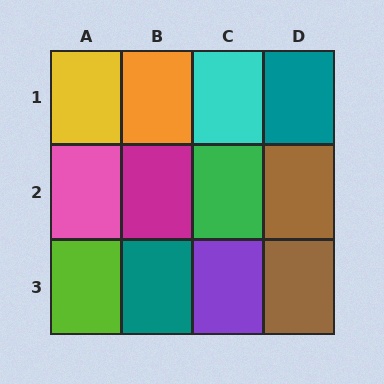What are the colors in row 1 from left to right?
Yellow, orange, cyan, teal.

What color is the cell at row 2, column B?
Magenta.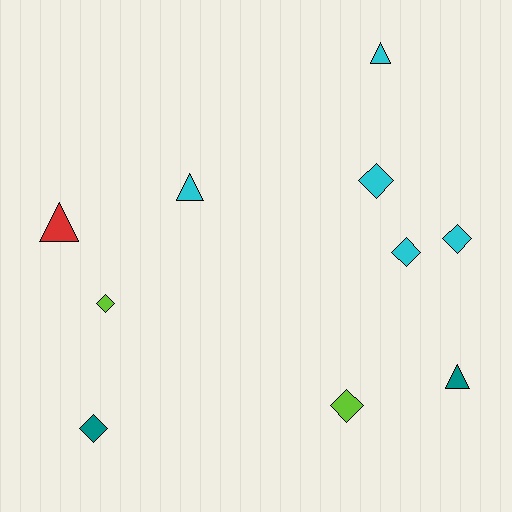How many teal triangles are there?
There is 1 teal triangle.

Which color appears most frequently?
Cyan, with 5 objects.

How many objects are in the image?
There are 10 objects.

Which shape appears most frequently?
Diamond, with 6 objects.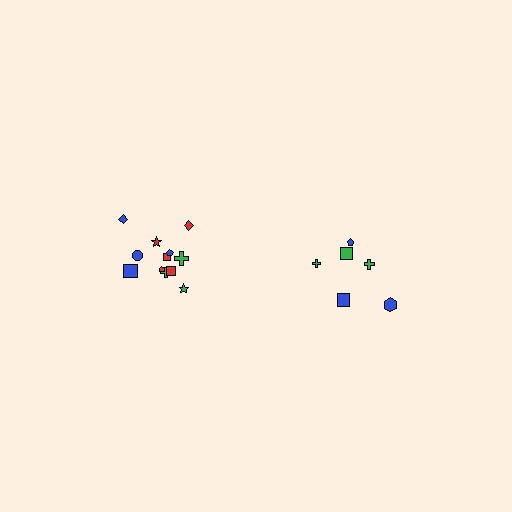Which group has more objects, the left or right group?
The left group.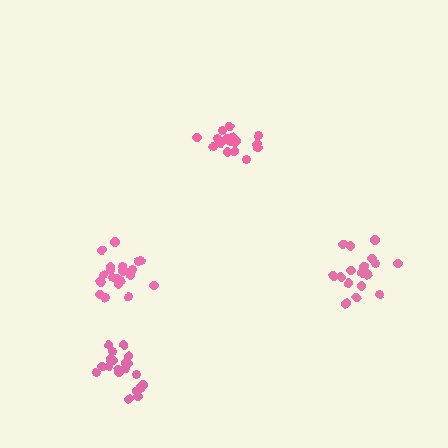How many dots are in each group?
Group 1: 18 dots, Group 2: 21 dots, Group 3: 17 dots, Group 4: 20 dots (76 total).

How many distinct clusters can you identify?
There are 4 distinct clusters.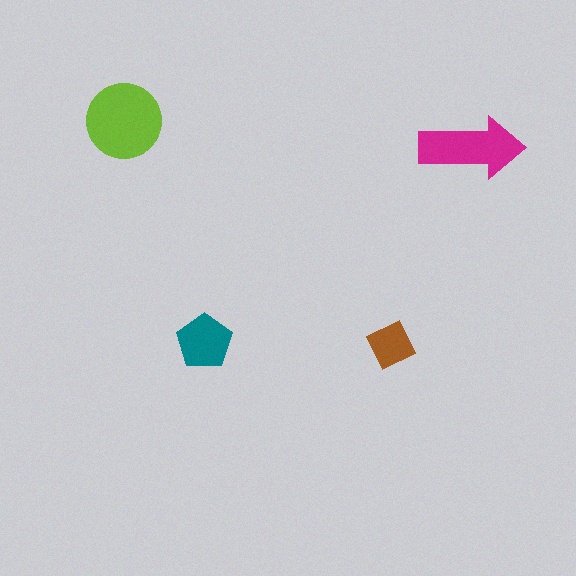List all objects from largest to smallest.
The lime circle, the magenta arrow, the teal pentagon, the brown square.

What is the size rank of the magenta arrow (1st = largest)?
2nd.